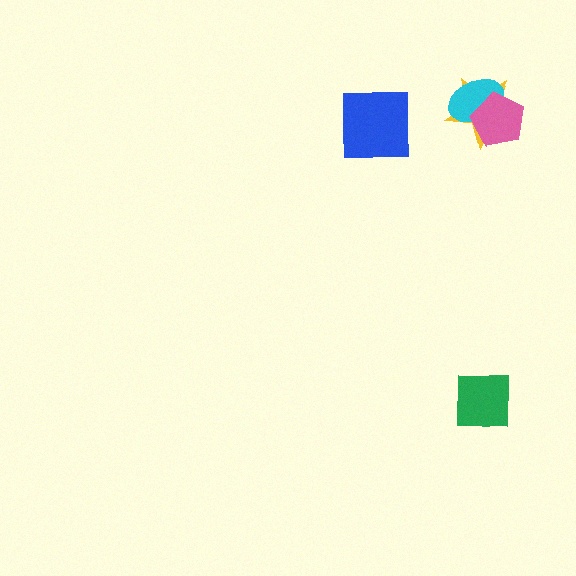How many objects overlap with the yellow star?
2 objects overlap with the yellow star.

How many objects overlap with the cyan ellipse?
2 objects overlap with the cyan ellipse.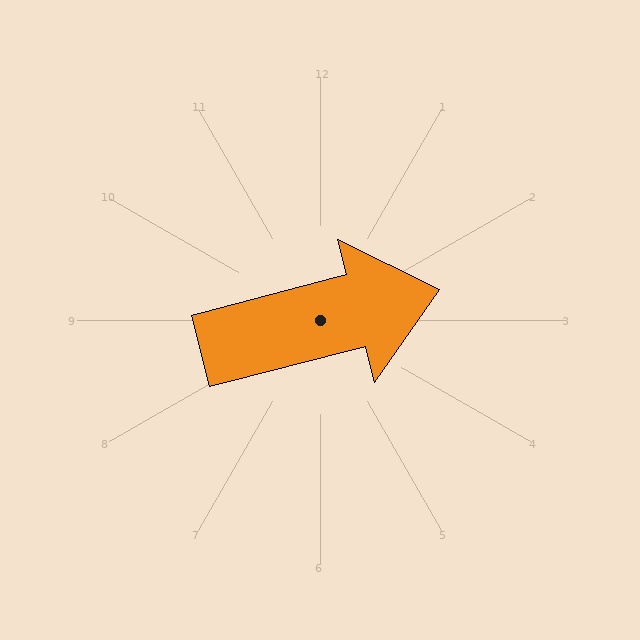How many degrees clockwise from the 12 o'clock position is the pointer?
Approximately 76 degrees.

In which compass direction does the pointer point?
East.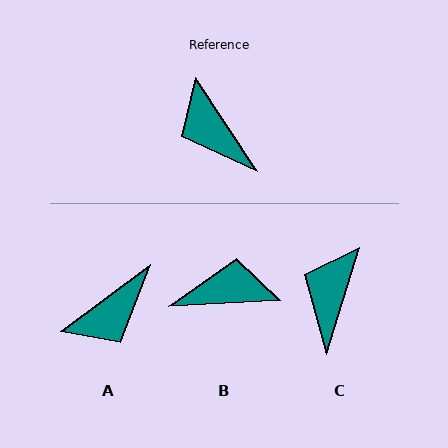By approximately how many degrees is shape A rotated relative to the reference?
Approximately 93 degrees counter-clockwise.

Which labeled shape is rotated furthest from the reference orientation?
B, about 120 degrees away.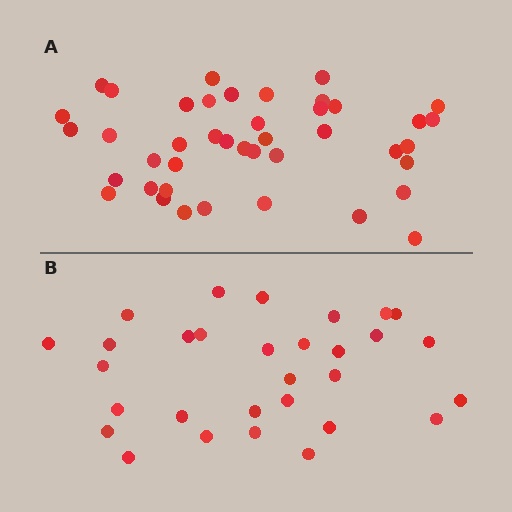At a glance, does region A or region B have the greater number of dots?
Region A (the top region) has more dots.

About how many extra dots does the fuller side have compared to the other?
Region A has roughly 12 or so more dots than region B.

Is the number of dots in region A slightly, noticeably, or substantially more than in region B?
Region A has noticeably more, but not dramatically so. The ratio is roughly 1.4 to 1.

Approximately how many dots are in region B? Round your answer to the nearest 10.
About 30 dots.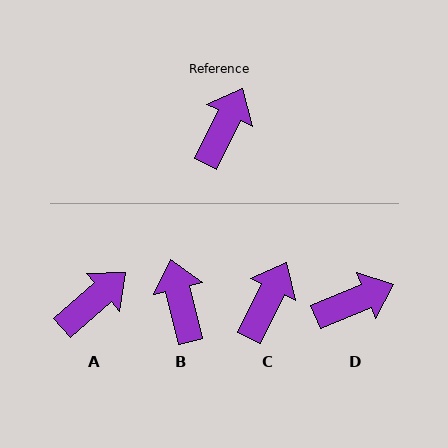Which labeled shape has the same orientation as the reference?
C.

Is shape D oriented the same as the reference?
No, it is off by about 41 degrees.